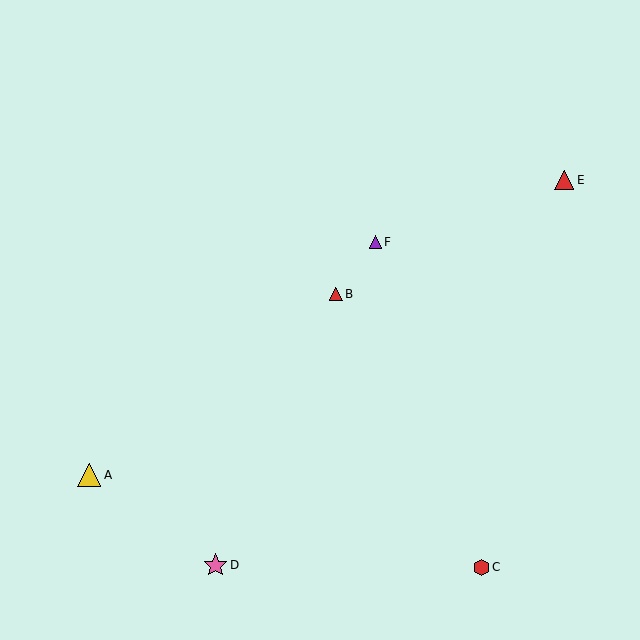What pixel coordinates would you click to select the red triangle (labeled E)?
Click at (564, 180) to select the red triangle E.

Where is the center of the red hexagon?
The center of the red hexagon is at (481, 567).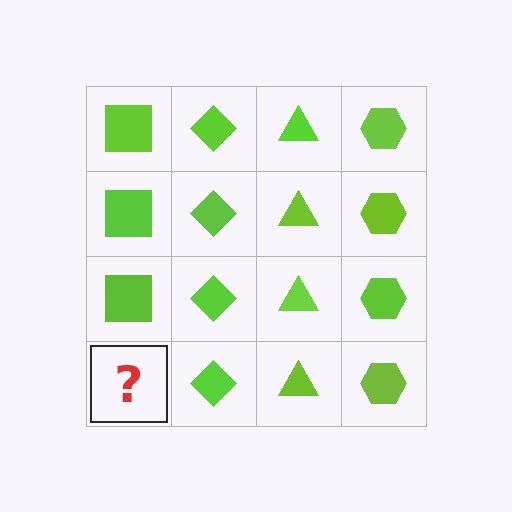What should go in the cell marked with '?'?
The missing cell should contain a lime square.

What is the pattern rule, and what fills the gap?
The rule is that each column has a consistent shape. The gap should be filled with a lime square.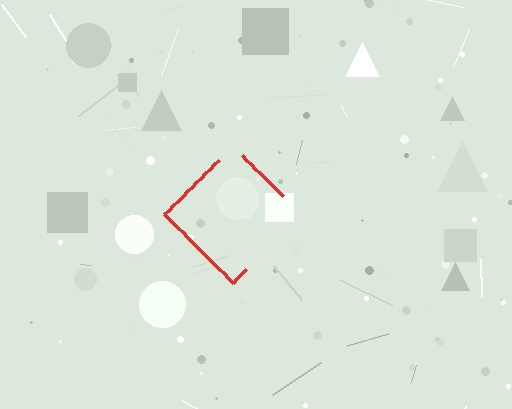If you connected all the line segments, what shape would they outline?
They would outline a diamond.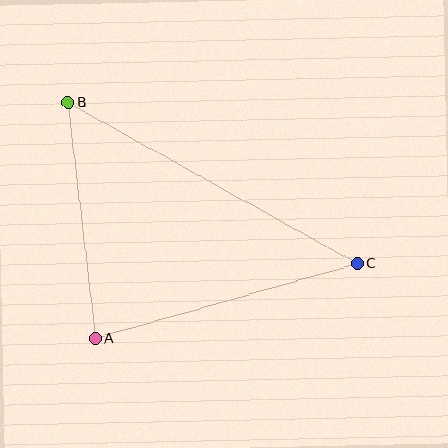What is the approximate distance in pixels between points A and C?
The distance between A and C is approximately 272 pixels.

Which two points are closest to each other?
Points A and B are closest to each other.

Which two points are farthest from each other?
Points B and C are farthest from each other.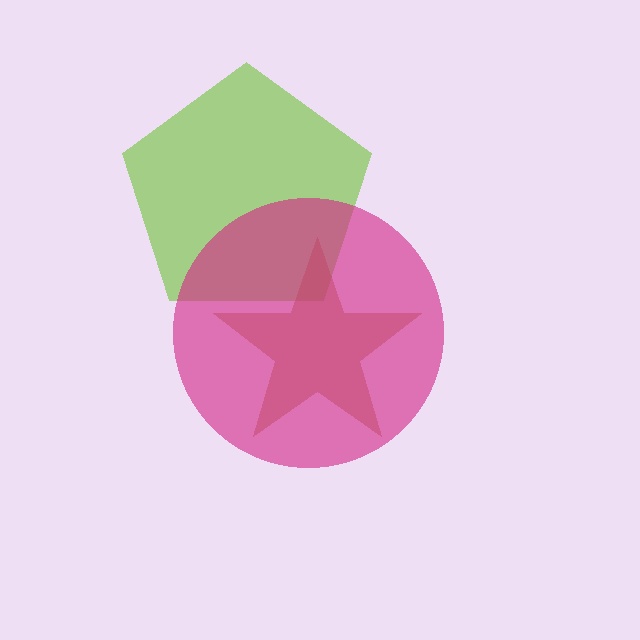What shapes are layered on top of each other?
The layered shapes are: a lime pentagon, a brown star, a magenta circle.